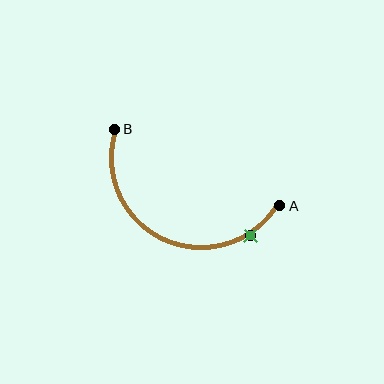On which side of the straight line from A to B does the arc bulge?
The arc bulges below the straight line connecting A and B.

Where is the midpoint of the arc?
The arc midpoint is the point on the curve farthest from the straight line joining A and B. It sits below that line.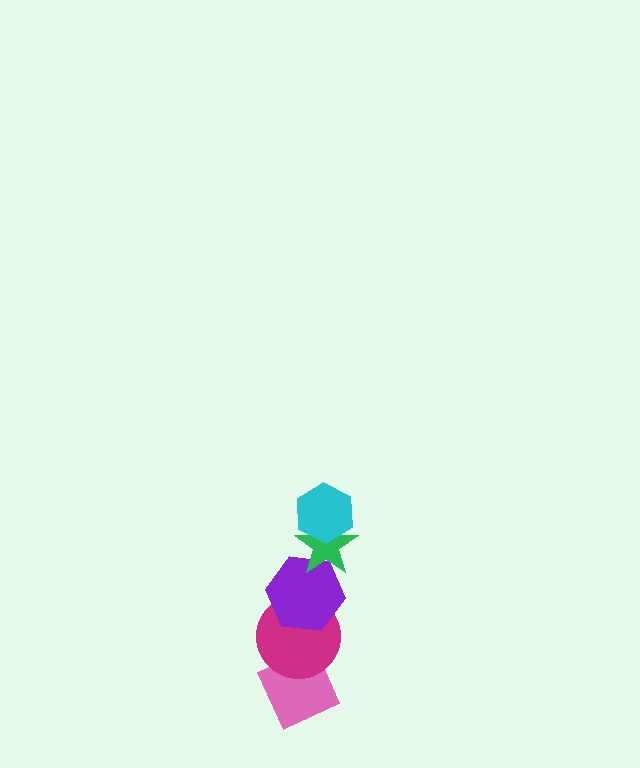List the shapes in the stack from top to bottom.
From top to bottom: the cyan hexagon, the green star, the purple hexagon, the magenta circle, the pink diamond.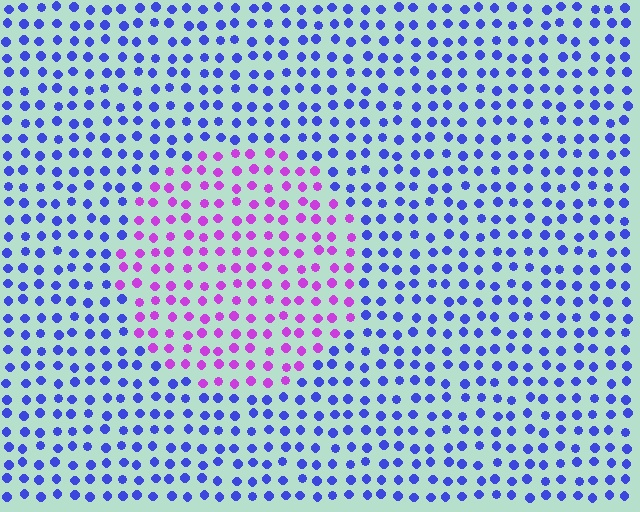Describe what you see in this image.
The image is filled with small blue elements in a uniform arrangement. A circle-shaped region is visible where the elements are tinted to a slightly different hue, forming a subtle color boundary.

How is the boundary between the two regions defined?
The boundary is defined purely by a slight shift in hue (about 57 degrees). Spacing, size, and orientation are identical on both sides.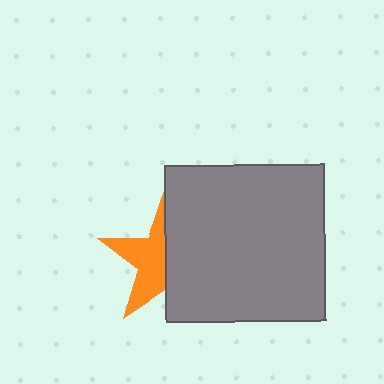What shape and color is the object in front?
The object in front is a gray rectangle.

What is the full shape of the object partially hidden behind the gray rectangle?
The partially hidden object is an orange star.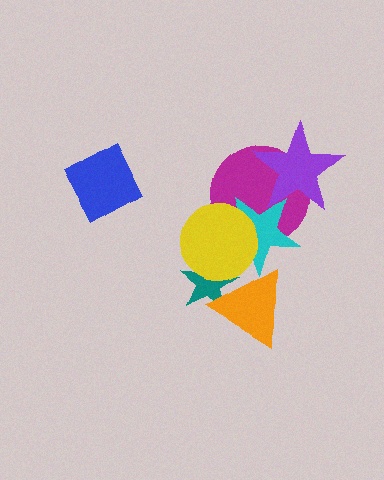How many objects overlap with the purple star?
2 objects overlap with the purple star.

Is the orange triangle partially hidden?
No, no other shape covers it.